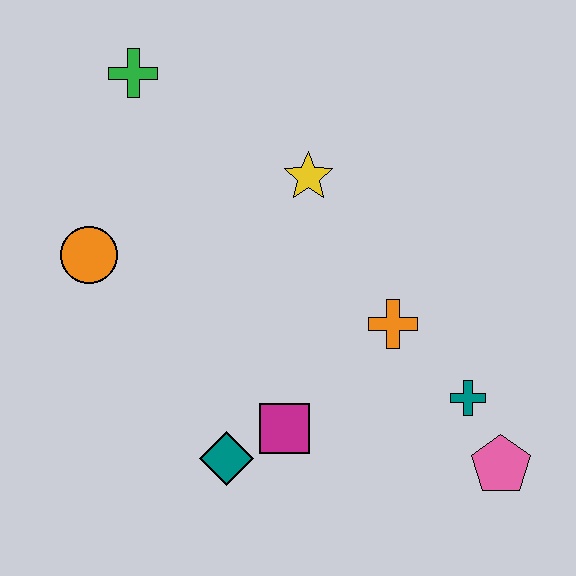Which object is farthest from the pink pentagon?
The green cross is farthest from the pink pentagon.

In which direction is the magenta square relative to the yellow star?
The magenta square is below the yellow star.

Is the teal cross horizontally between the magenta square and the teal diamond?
No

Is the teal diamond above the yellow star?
No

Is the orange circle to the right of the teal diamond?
No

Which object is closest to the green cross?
The orange circle is closest to the green cross.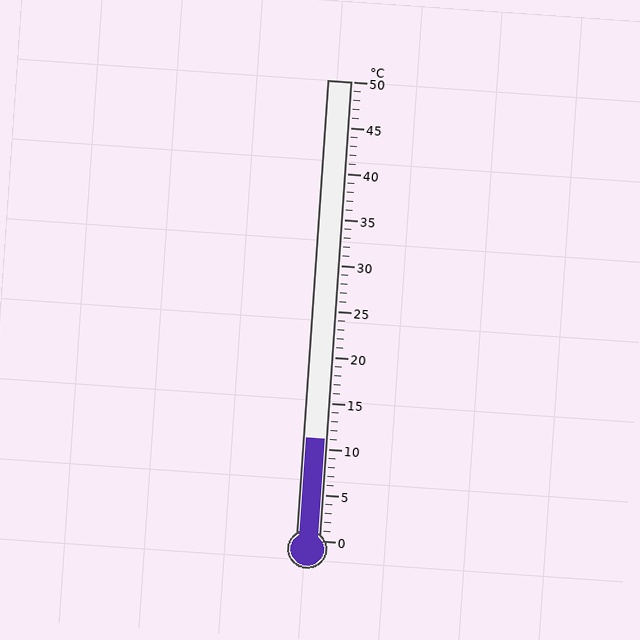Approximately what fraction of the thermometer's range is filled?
The thermometer is filled to approximately 20% of its range.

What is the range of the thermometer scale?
The thermometer scale ranges from 0°C to 50°C.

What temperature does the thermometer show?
The thermometer shows approximately 11°C.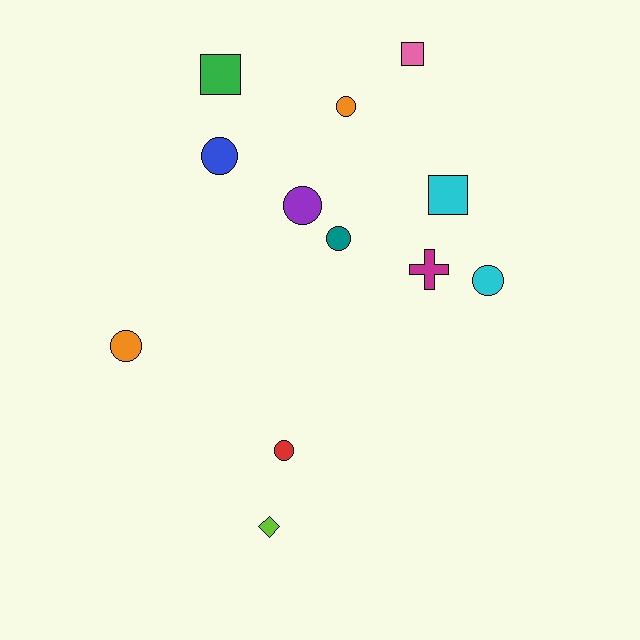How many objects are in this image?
There are 12 objects.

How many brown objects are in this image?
There are no brown objects.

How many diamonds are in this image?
There is 1 diamond.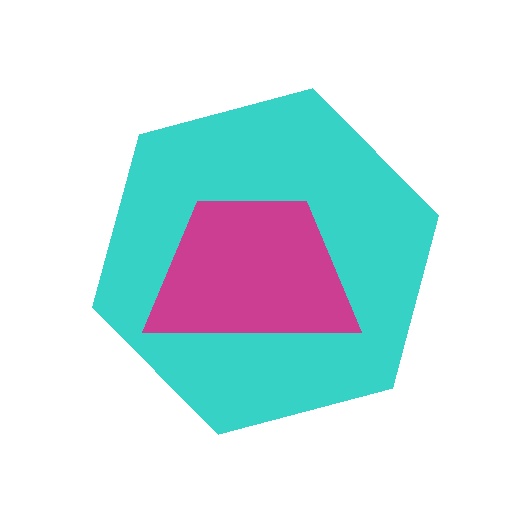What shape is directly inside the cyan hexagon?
The magenta trapezoid.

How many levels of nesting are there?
2.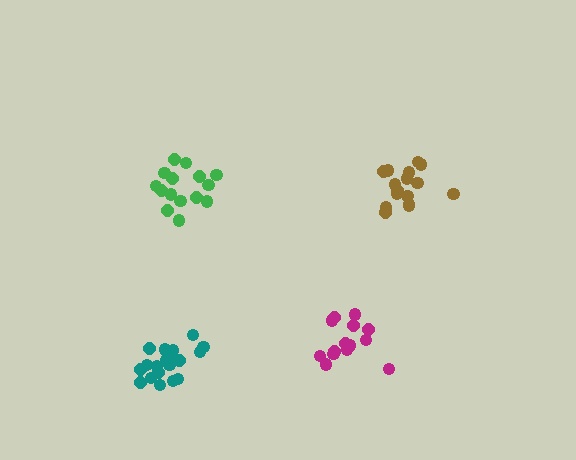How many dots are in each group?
Group 1: 16 dots, Group 2: 14 dots, Group 3: 19 dots, Group 4: 15 dots (64 total).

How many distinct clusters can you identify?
There are 4 distinct clusters.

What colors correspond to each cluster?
The clusters are colored: brown, magenta, teal, green.